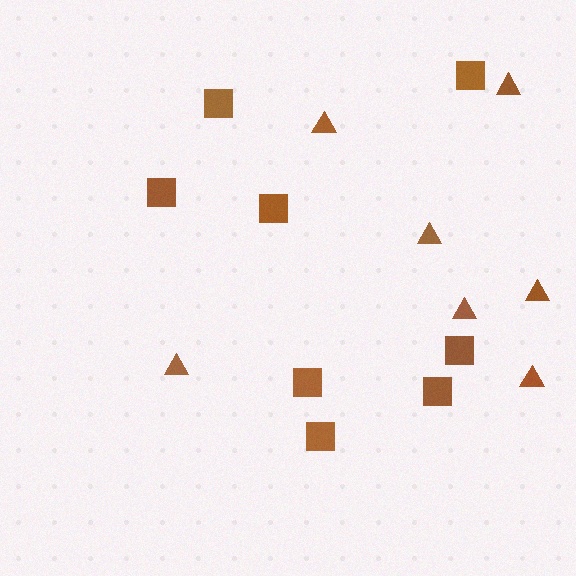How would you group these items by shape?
There are 2 groups: one group of triangles (7) and one group of squares (8).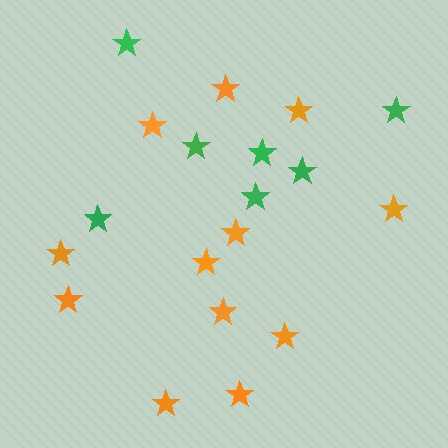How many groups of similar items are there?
There are 2 groups: one group of orange stars (12) and one group of green stars (7).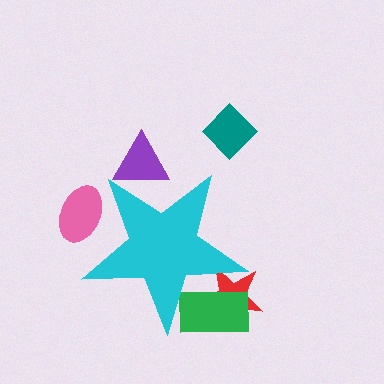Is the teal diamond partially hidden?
No, the teal diamond is fully visible.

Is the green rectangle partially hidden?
Yes, the green rectangle is partially hidden behind the cyan star.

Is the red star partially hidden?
Yes, the red star is partially hidden behind the cyan star.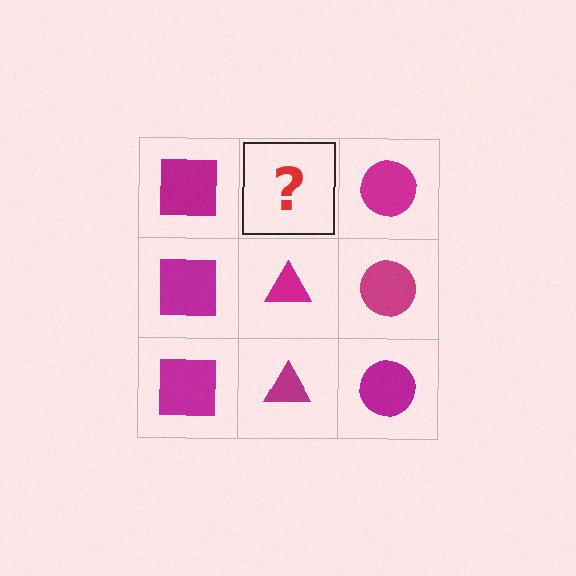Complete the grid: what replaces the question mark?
The question mark should be replaced with a magenta triangle.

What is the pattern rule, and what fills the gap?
The rule is that each column has a consistent shape. The gap should be filled with a magenta triangle.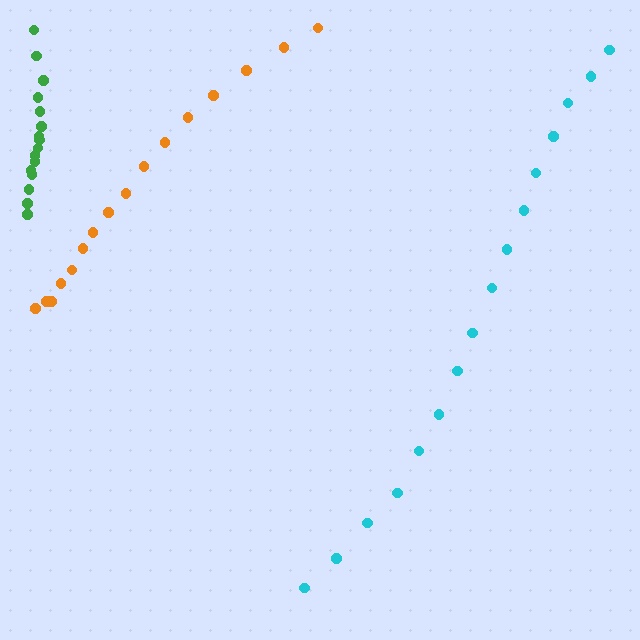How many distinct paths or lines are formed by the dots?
There are 3 distinct paths.